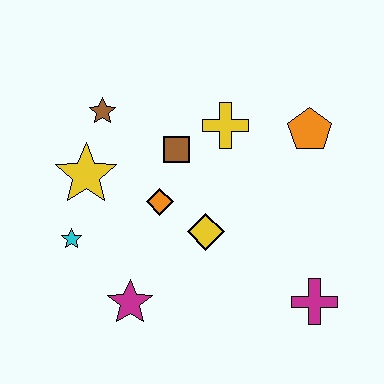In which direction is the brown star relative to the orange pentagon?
The brown star is to the left of the orange pentagon.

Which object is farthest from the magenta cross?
The brown star is farthest from the magenta cross.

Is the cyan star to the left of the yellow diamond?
Yes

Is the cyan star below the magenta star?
No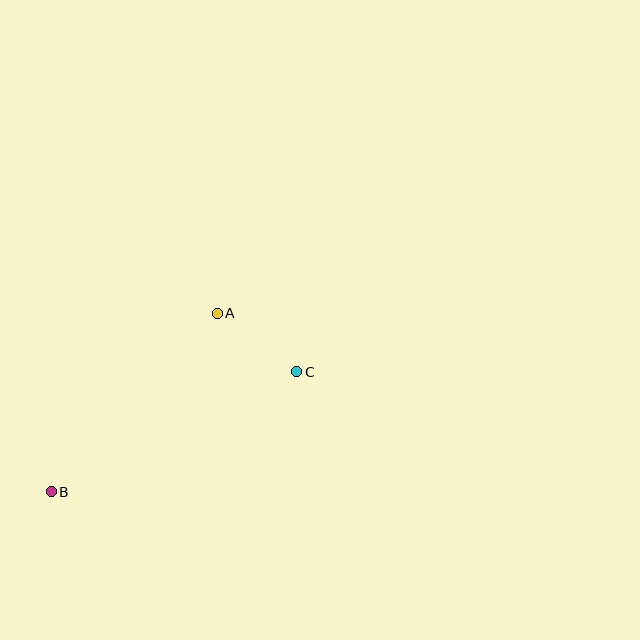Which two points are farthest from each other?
Points B and C are farthest from each other.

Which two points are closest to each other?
Points A and C are closest to each other.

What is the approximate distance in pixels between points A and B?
The distance between A and B is approximately 244 pixels.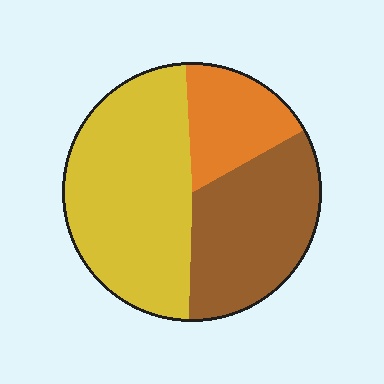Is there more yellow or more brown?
Yellow.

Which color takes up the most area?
Yellow, at roughly 50%.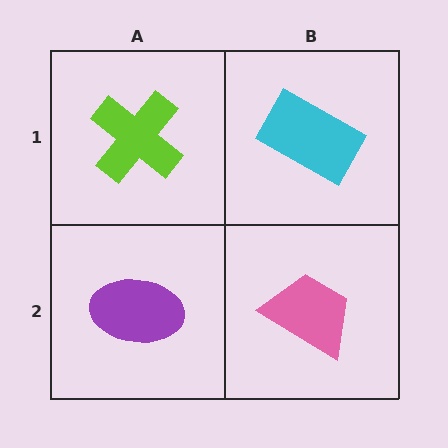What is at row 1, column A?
A lime cross.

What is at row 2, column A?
A purple ellipse.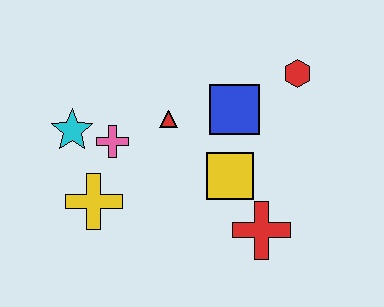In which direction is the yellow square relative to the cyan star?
The yellow square is to the right of the cyan star.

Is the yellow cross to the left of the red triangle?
Yes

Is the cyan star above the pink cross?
Yes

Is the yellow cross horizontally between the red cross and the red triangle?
No